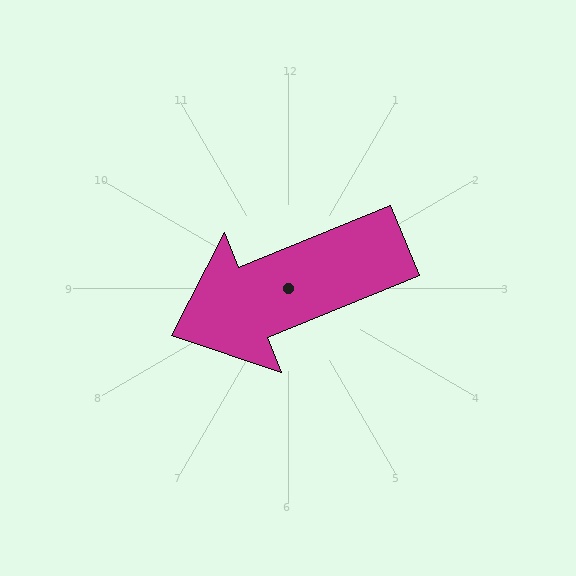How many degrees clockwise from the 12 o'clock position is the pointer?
Approximately 248 degrees.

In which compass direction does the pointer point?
West.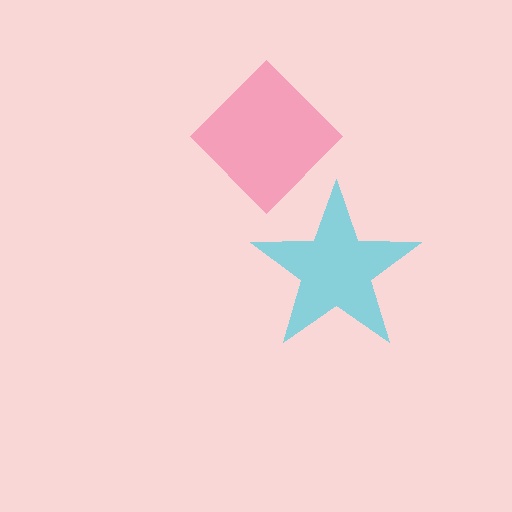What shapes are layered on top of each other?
The layered shapes are: a cyan star, a pink diamond.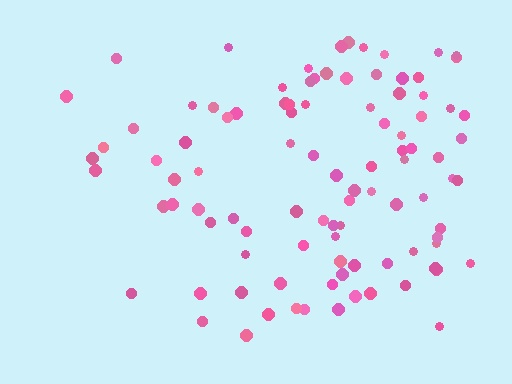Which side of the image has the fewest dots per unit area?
The left.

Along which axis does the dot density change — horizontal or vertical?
Horizontal.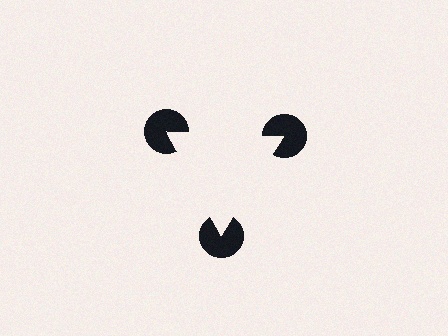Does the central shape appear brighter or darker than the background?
It typically appears slightly brighter than the background, even though no actual brightness change is drawn.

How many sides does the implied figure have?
3 sides.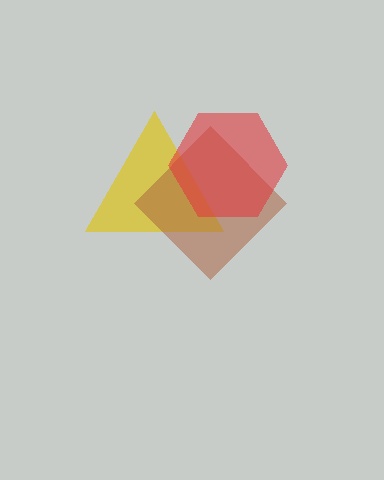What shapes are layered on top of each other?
The layered shapes are: a yellow triangle, a brown diamond, a red hexagon.